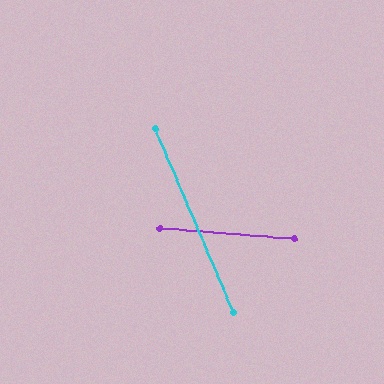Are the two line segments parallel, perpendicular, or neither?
Neither parallel nor perpendicular — they differ by about 63°.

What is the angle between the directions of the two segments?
Approximately 63 degrees.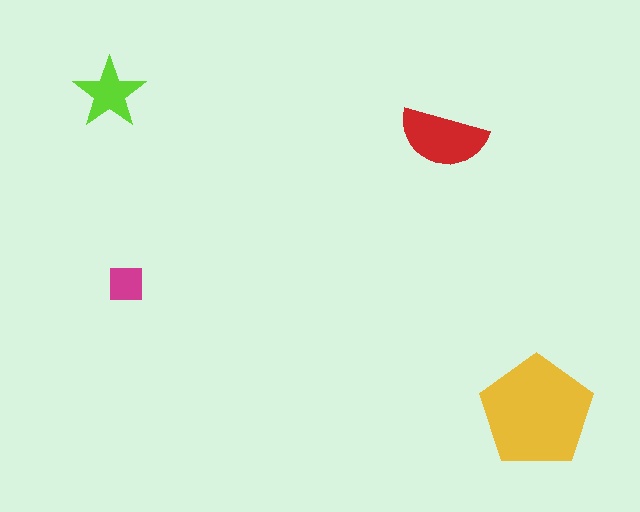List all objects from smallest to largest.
The magenta square, the lime star, the red semicircle, the yellow pentagon.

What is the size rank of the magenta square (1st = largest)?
4th.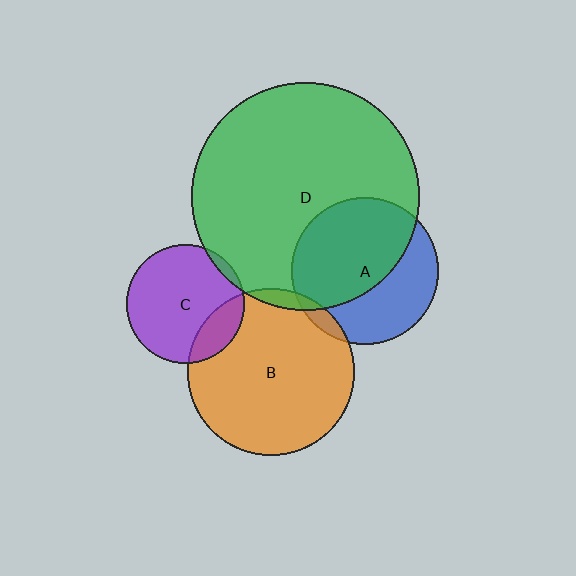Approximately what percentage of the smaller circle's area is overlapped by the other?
Approximately 20%.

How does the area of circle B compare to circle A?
Approximately 1.3 times.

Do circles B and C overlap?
Yes.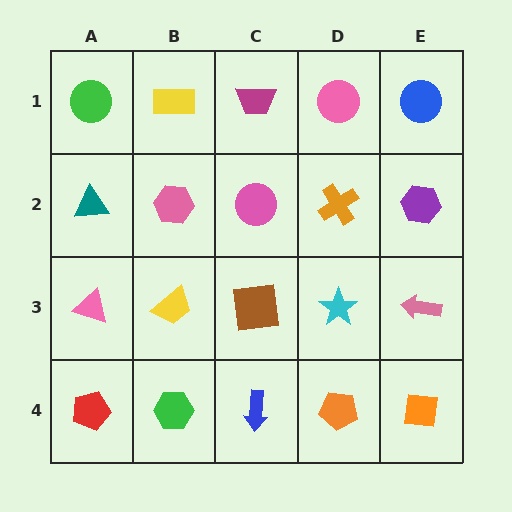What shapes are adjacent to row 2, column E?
A blue circle (row 1, column E), a pink arrow (row 3, column E), an orange cross (row 2, column D).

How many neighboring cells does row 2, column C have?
4.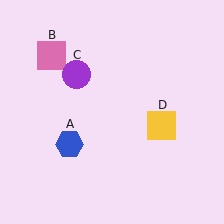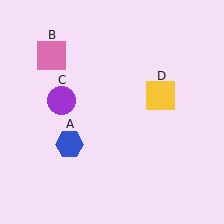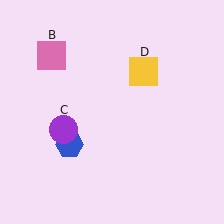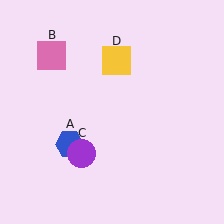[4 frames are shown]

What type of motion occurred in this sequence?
The purple circle (object C), yellow square (object D) rotated counterclockwise around the center of the scene.